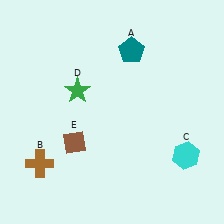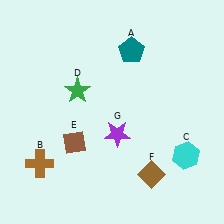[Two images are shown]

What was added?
A brown diamond (F), a purple star (G) were added in Image 2.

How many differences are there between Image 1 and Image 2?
There are 2 differences between the two images.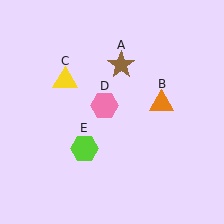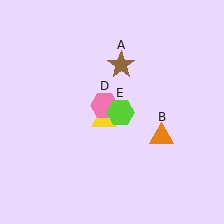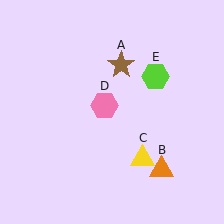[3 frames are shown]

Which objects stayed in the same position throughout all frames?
Brown star (object A) and pink hexagon (object D) remained stationary.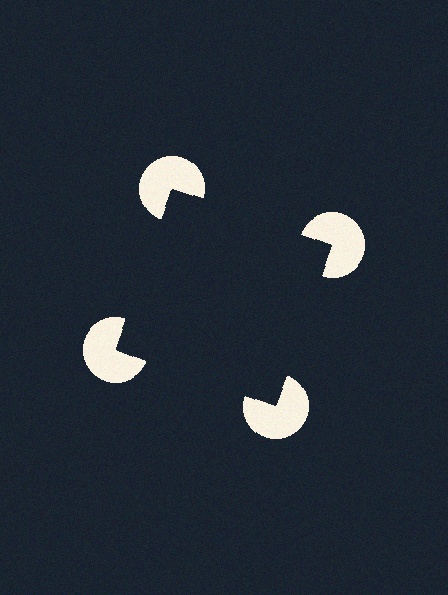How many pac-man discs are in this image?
There are 4 — one at each vertex of the illusory square.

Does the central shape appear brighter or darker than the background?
It typically appears slightly darker than the background, even though no actual brightness change is drawn.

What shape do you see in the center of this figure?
An illusory square — its edges are inferred from the aligned wedge cuts in the pac-man discs, not physically drawn.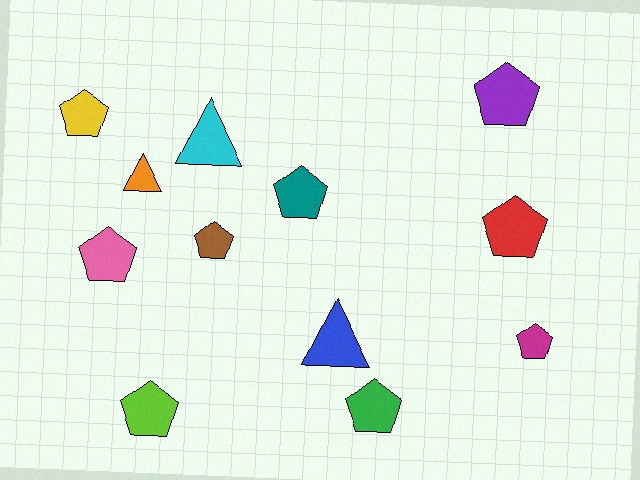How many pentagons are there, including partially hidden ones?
There are 9 pentagons.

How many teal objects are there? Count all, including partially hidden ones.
There is 1 teal object.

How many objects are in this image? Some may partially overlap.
There are 12 objects.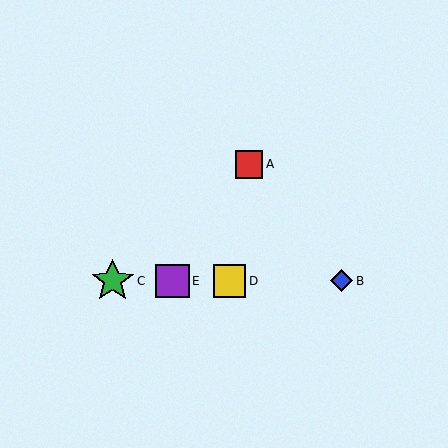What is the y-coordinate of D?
Object D is at y≈281.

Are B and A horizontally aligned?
No, B is at y≈281 and A is at y≈164.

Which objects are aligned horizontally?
Objects B, C, D, E are aligned horizontally.